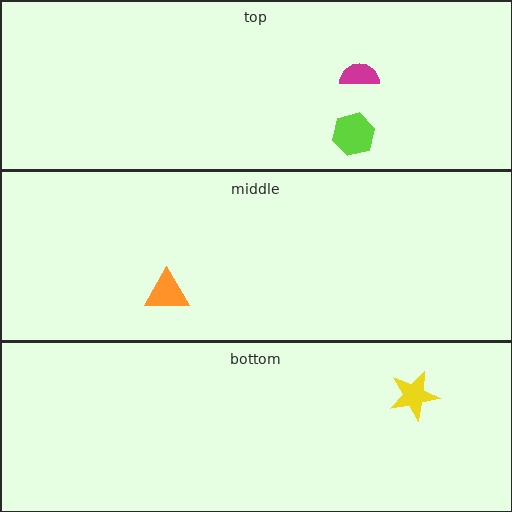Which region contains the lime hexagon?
The top region.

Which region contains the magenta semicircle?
The top region.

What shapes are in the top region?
The lime hexagon, the magenta semicircle.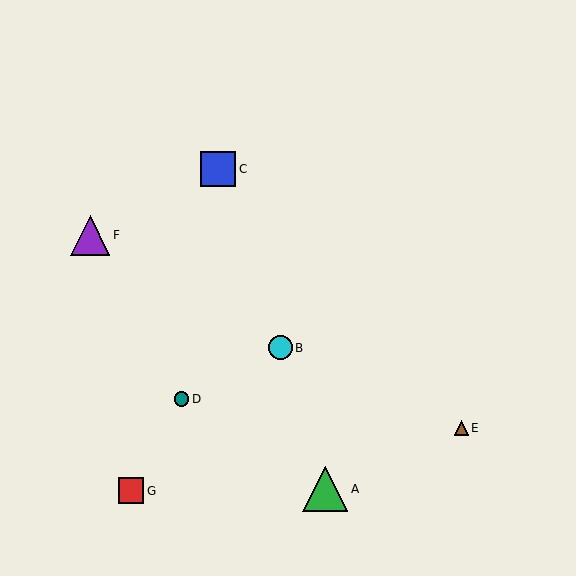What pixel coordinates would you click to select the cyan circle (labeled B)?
Click at (280, 348) to select the cyan circle B.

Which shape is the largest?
The green triangle (labeled A) is the largest.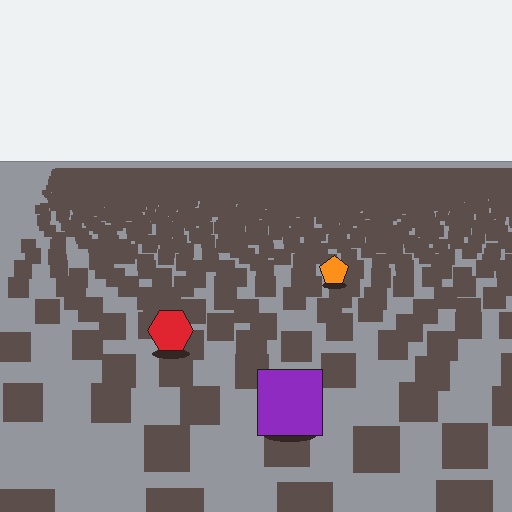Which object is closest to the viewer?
The purple square is closest. The texture marks near it are larger and more spread out.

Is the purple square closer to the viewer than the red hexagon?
Yes. The purple square is closer — you can tell from the texture gradient: the ground texture is coarser near it.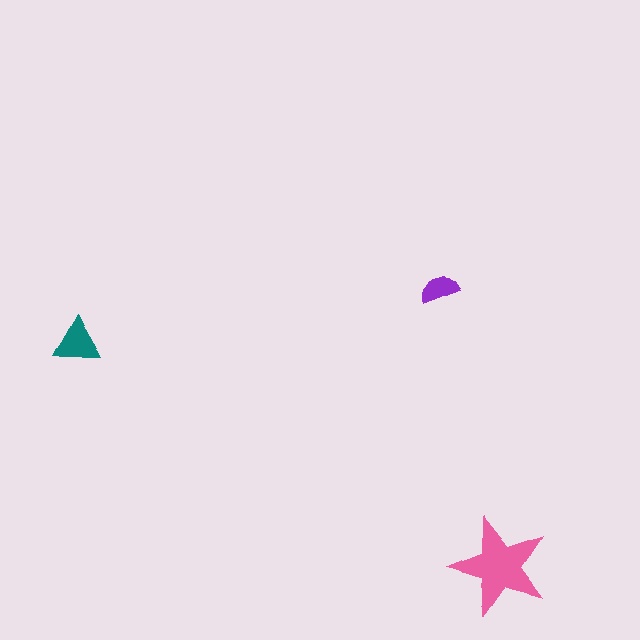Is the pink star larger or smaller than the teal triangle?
Larger.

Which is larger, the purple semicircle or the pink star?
The pink star.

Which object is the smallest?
The purple semicircle.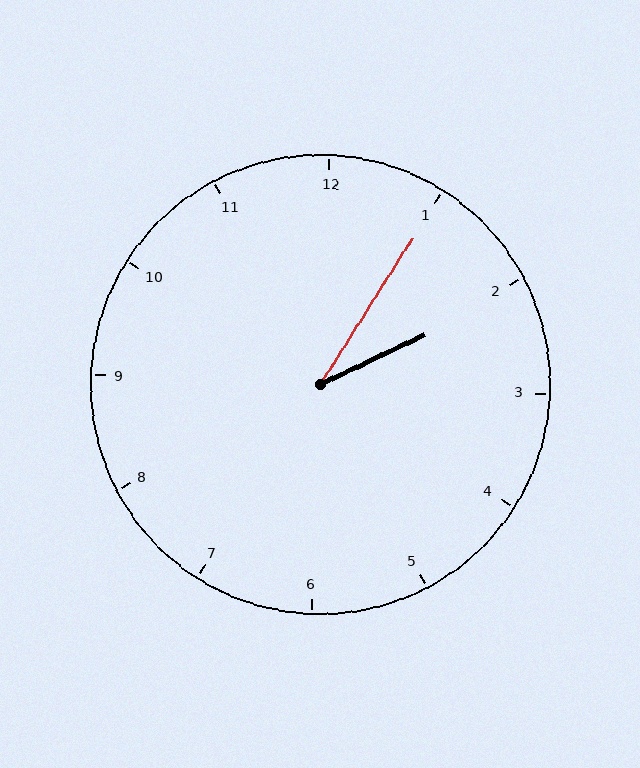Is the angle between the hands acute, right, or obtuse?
It is acute.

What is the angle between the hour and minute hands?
Approximately 32 degrees.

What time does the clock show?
2:05.